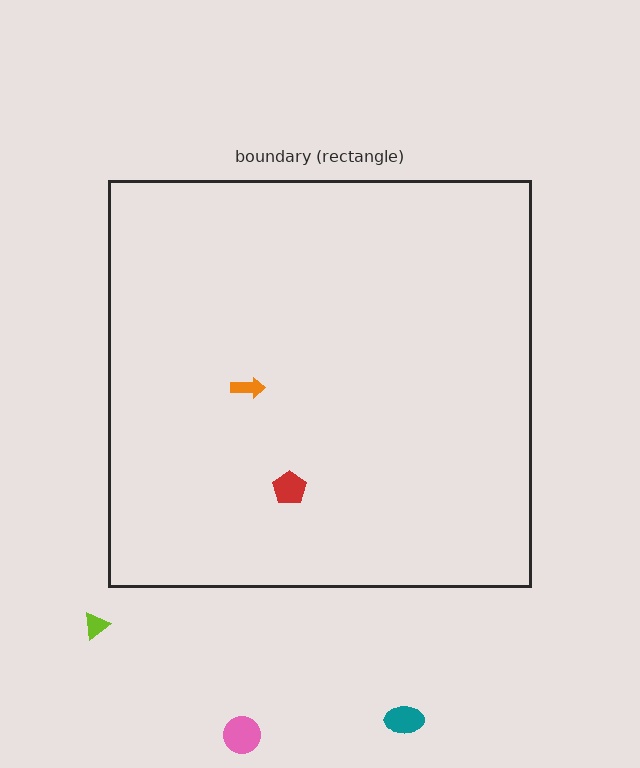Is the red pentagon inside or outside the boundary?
Inside.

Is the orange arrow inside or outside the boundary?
Inside.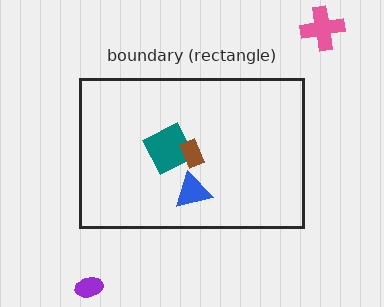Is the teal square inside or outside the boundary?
Inside.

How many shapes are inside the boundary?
3 inside, 2 outside.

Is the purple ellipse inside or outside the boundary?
Outside.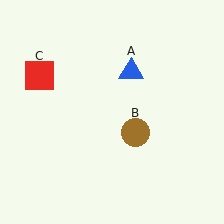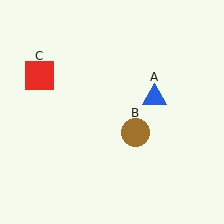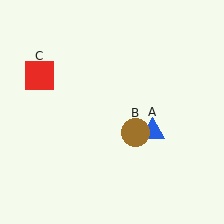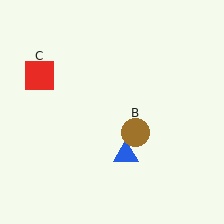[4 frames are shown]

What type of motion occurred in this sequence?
The blue triangle (object A) rotated clockwise around the center of the scene.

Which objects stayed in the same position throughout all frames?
Brown circle (object B) and red square (object C) remained stationary.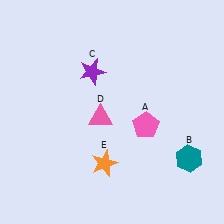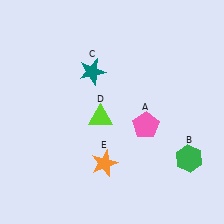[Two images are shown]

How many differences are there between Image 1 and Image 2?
There are 3 differences between the two images.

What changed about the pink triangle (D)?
In Image 1, D is pink. In Image 2, it changed to lime.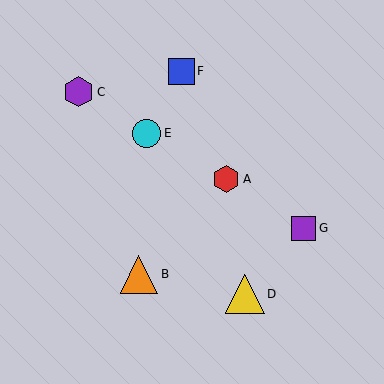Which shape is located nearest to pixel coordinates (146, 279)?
The orange triangle (labeled B) at (139, 274) is nearest to that location.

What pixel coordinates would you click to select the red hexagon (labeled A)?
Click at (226, 179) to select the red hexagon A.